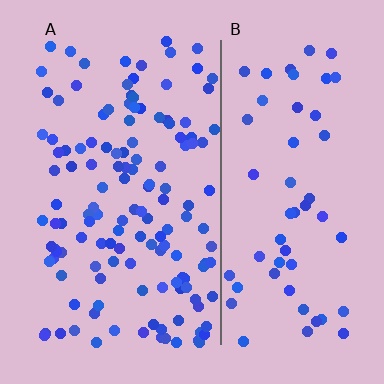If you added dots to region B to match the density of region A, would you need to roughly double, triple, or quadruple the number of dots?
Approximately double.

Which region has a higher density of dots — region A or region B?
A (the left).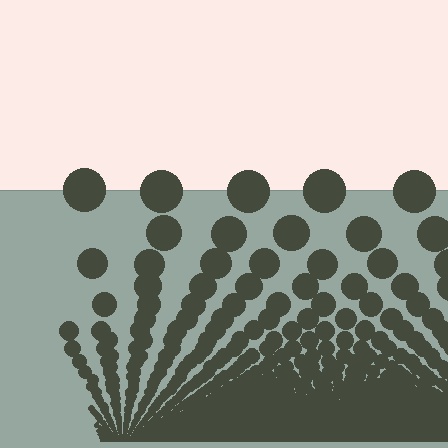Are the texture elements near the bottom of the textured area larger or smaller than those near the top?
Smaller. The gradient is inverted — elements near the bottom are smaller and denser.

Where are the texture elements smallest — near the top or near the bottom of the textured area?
Near the bottom.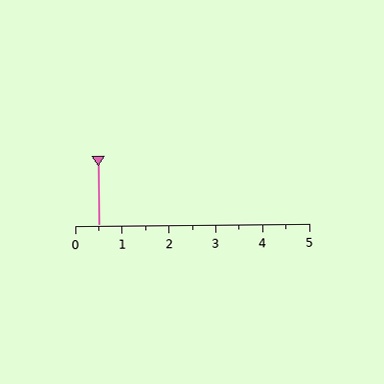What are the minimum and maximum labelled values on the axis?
The axis runs from 0 to 5.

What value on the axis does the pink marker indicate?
The marker indicates approximately 0.5.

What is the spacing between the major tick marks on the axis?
The major ticks are spaced 1 apart.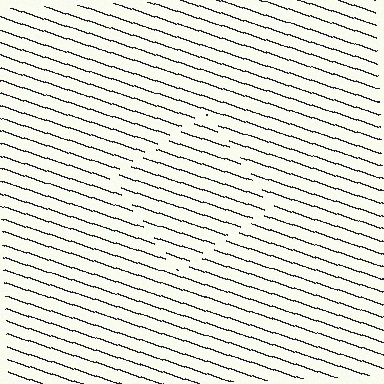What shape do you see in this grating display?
An illusory square. The interior of the shape contains the same grating, shifted by half a period — the contour is defined by the phase discontinuity where line-ends from the inner and outer gratings abut.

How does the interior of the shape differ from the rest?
The interior of the shape contains the same grating, shifted by half a period — the contour is defined by the phase discontinuity where line-ends from the inner and outer gratings abut.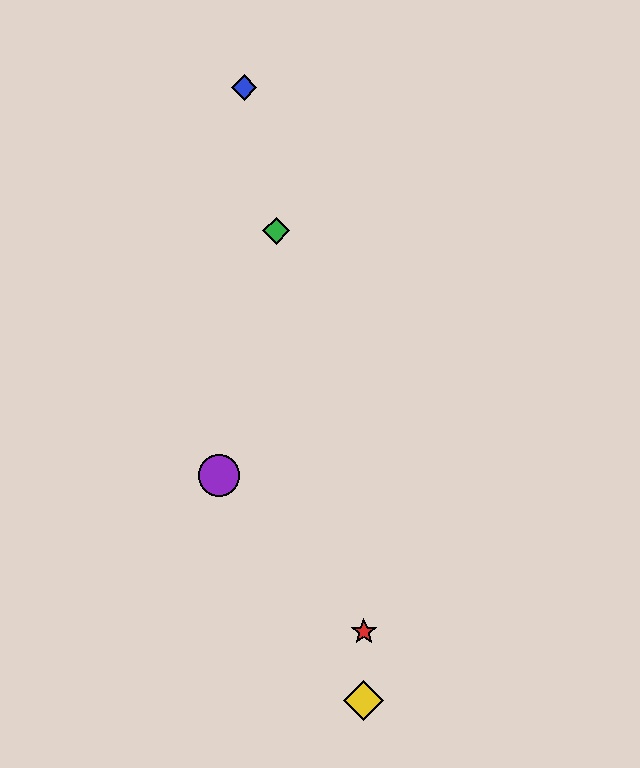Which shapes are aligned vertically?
The red star, the yellow diamond are aligned vertically.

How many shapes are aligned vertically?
2 shapes (the red star, the yellow diamond) are aligned vertically.